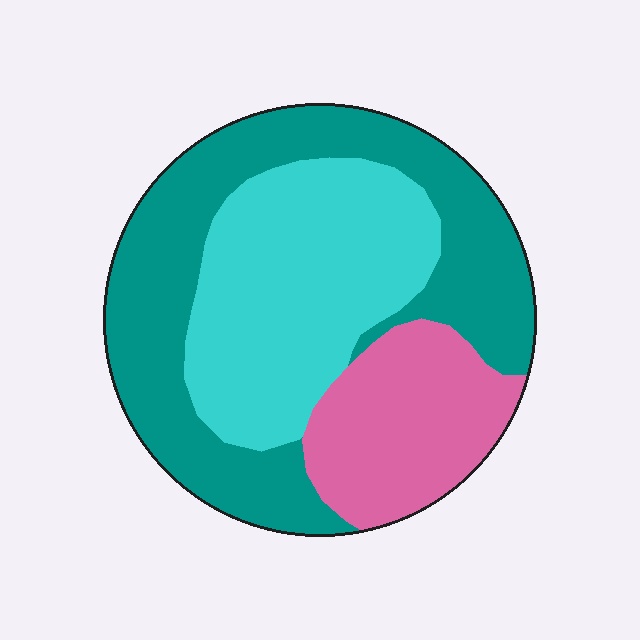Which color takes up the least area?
Pink, at roughly 20%.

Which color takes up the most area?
Teal, at roughly 45%.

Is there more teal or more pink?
Teal.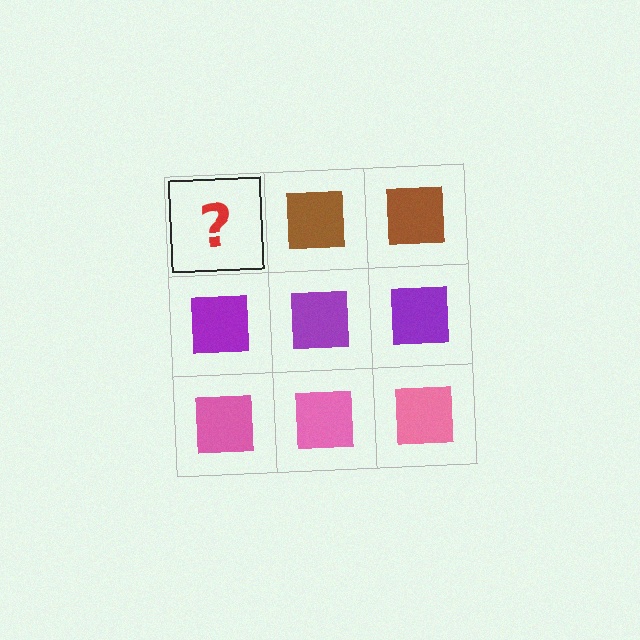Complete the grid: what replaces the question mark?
The question mark should be replaced with a brown square.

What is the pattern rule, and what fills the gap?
The rule is that each row has a consistent color. The gap should be filled with a brown square.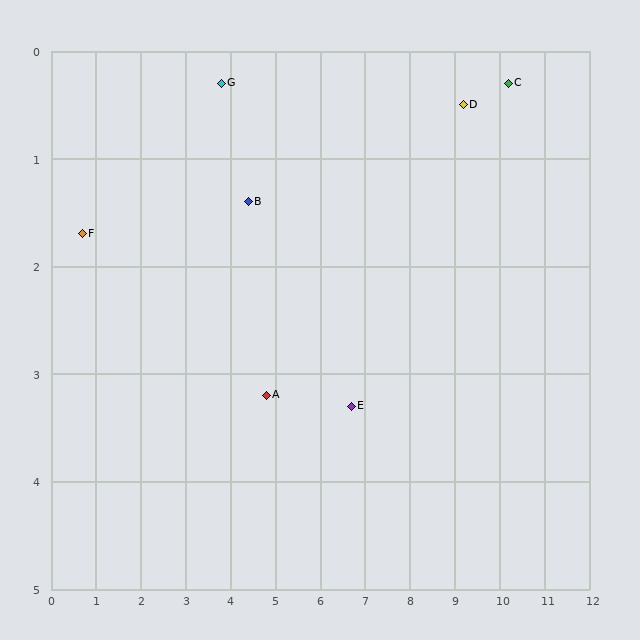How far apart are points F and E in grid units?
Points F and E are about 6.2 grid units apart.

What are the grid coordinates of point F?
Point F is at approximately (0.7, 1.7).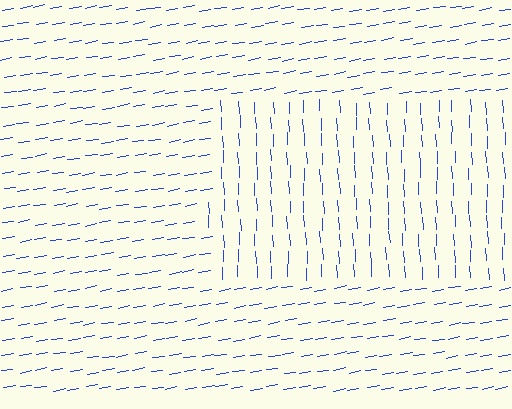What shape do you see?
I see a rectangle.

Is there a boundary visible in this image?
Yes, there is a texture boundary formed by a change in line orientation.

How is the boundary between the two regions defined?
The boundary is defined purely by a change in line orientation (approximately 83 degrees difference). All lines are the same color and thickness.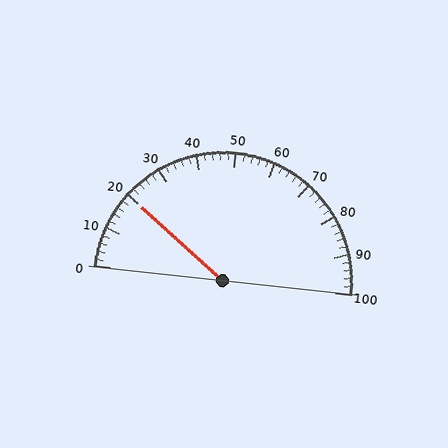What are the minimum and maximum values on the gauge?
The gauge ranges from 0 to 100.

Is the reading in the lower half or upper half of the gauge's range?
The reading is in the lower half of the range (0 to 100).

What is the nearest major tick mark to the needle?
The nearest major tick mark is 20.